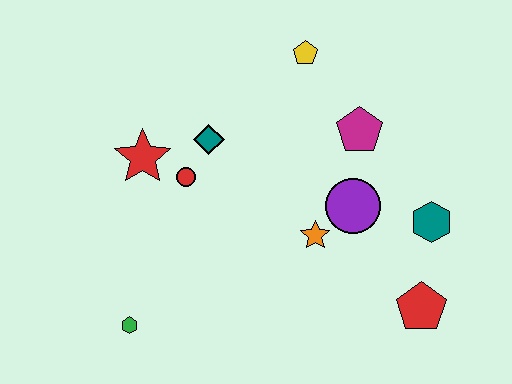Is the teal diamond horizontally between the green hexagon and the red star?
No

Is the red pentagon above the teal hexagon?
No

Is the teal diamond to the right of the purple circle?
No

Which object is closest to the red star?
The red circle is closest to the red star.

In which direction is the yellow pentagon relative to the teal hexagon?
The yellow pentagon is above the teal hexagon.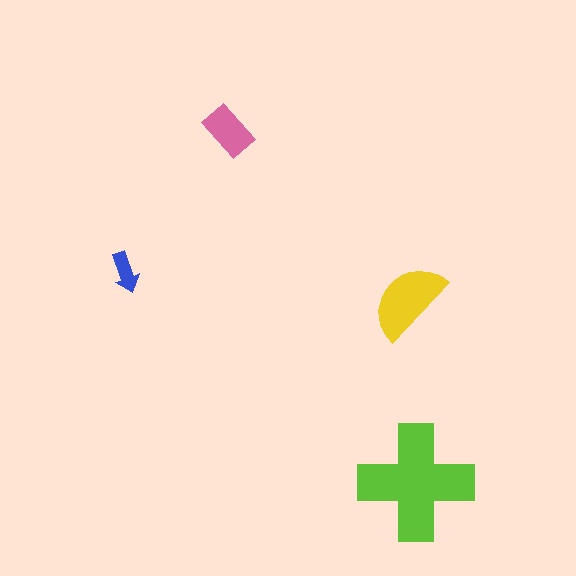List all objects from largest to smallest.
The lime cross, the yellow semicircle, the pink rectangle, the blue arrow.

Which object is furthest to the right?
The lime cross is rightmost.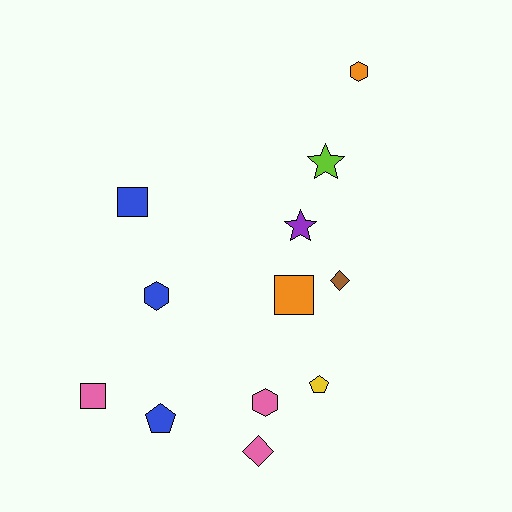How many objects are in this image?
There are 12 objects.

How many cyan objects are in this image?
There are no cyan objects.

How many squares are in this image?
There are 3 squares.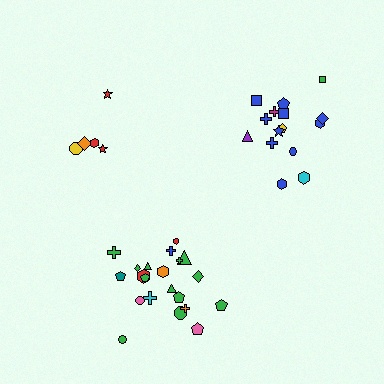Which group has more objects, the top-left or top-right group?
The top-right group.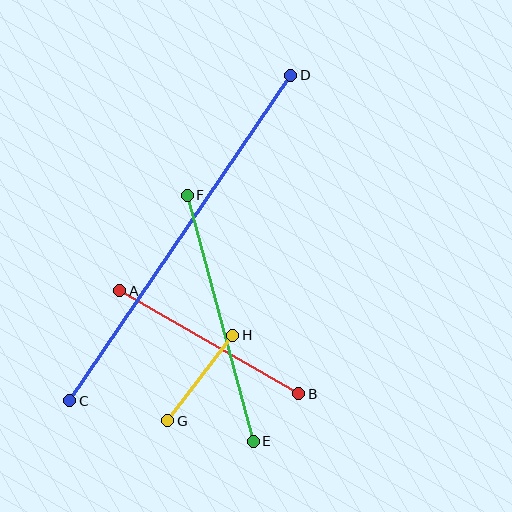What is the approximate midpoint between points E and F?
The midpoint is at approximately (220, 318) pixels.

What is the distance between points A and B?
The distance is approximately 207 pixels.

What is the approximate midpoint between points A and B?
The midpoint is at approximately (209, 342) pixels.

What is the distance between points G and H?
The distance is approximately 107 pixels.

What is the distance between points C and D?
The distance is approximately 394 pixels.